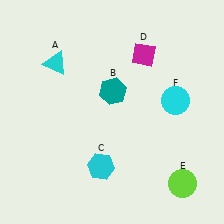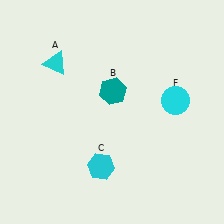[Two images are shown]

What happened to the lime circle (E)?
The lime circle (E) was removed in Image 2. It was in the bottom-right area of Image 1.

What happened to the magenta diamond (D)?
The magenta diamond (D) was removed in Image 2. It was in the top-right area of Image 1.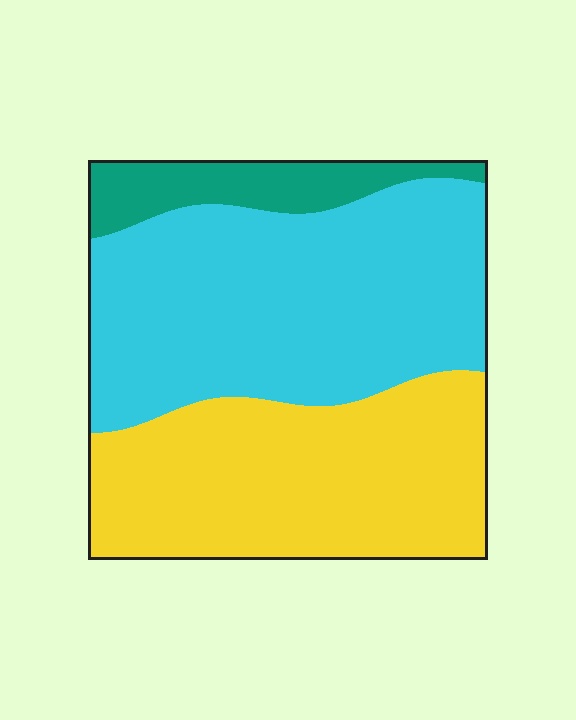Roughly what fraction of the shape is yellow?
Yellow covers about 40% of the shape.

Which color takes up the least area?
Teal, at roughly 10%.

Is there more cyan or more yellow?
Cyan.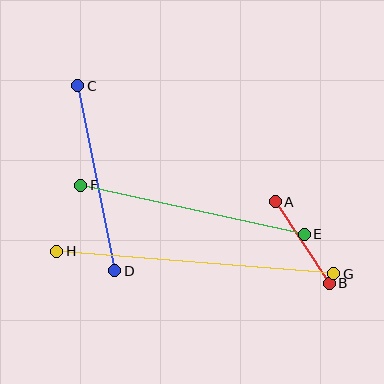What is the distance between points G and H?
The distance is approximately 278 pixels.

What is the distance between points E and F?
The distance is approximately 228 pixels.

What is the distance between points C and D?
The distance is approximately 189 pixels.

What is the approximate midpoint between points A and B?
The midpoint is at approximately (302, 242) pixels.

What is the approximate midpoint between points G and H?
The midpoint is at approximately (195, 262) pixels.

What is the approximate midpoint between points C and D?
The midpoint is at approximately (96, 178) pixels.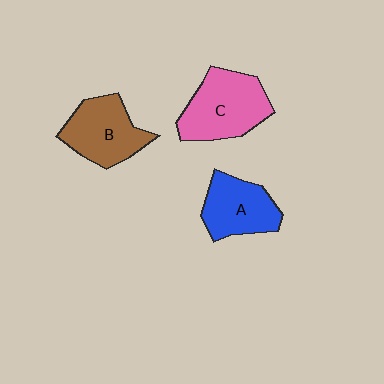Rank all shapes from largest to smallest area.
From largest to smallest: C (pink), B (brown), A (blue).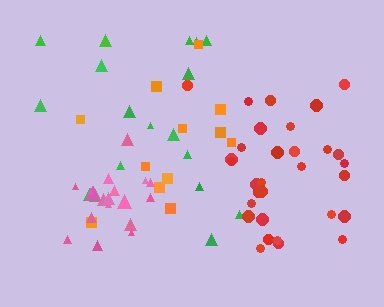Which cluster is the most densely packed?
Pink.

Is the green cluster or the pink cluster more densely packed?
Pink.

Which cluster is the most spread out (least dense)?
Orange.